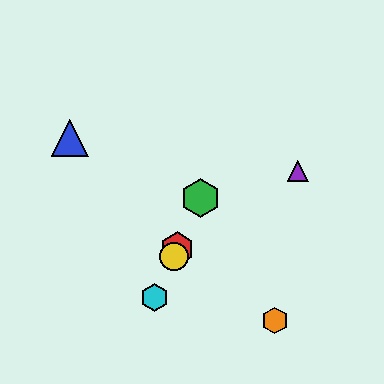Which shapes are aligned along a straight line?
The red hexagon, the green hexagon, the yellow circle, the cyan hexagon are aligned along a straight line.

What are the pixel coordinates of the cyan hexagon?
The cyan hexagon is at (155, 298).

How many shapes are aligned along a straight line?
4 shapes (the red hexagon, the green hexagon, the yellow circle, the cyan hexagon) are aligned along a straight line.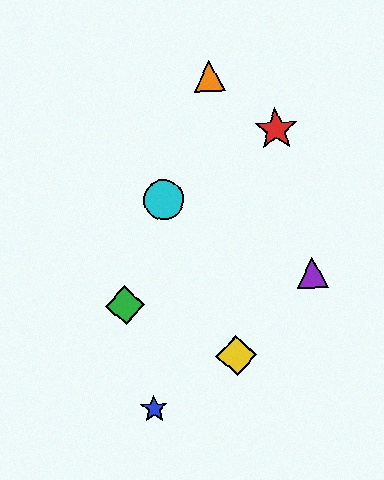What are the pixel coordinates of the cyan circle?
The cyan circle is at (164, 199).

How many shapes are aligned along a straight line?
3 shapes (the green diamond, the orange triangle, the cyan circle) are aligned along a straight line.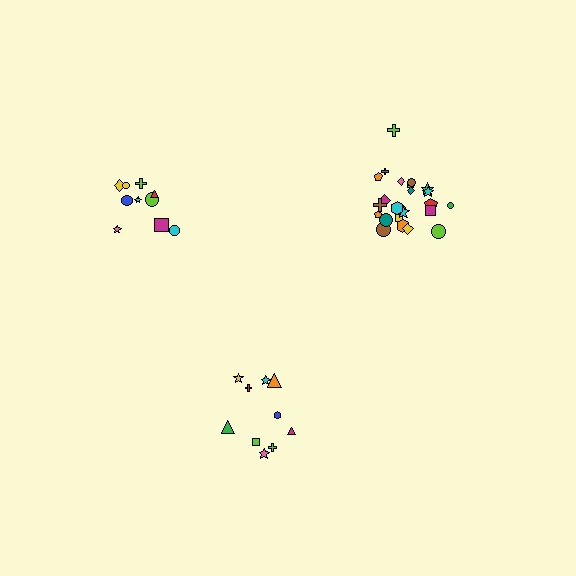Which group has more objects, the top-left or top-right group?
The top-right group.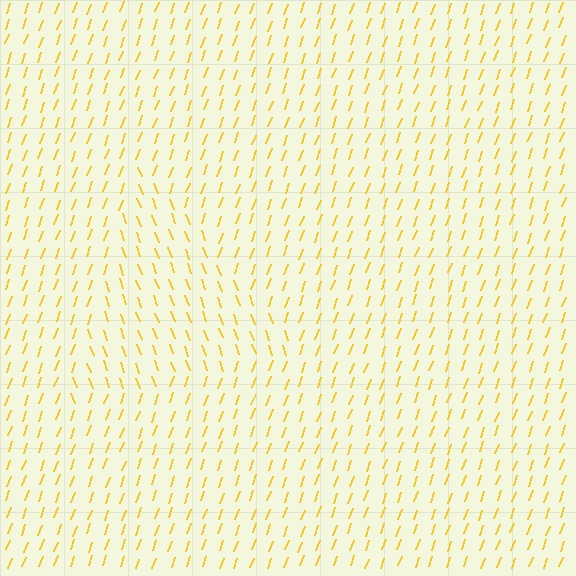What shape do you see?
I see a triangle.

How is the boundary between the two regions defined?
The boundary is defined purely by a change in line orientation (approximately 39 degrees difference). All lines are the same color and thickness.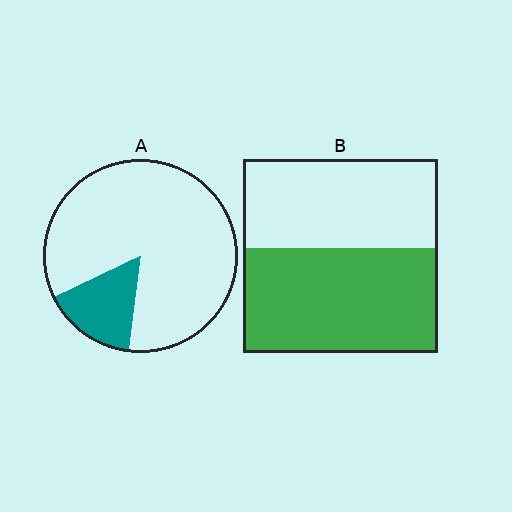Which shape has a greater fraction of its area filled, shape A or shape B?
Shape B.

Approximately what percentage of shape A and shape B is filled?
A is approximately 15% and B is approximately 55%.